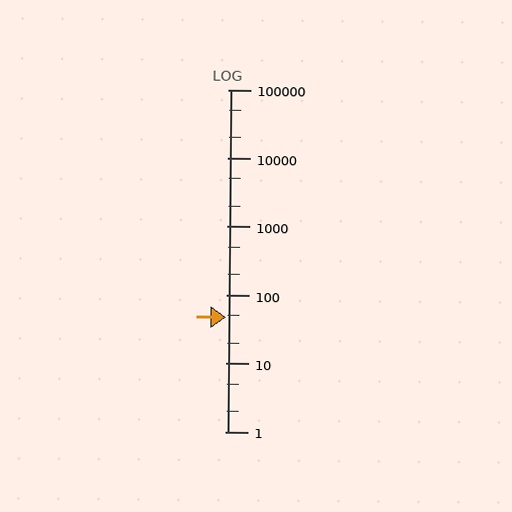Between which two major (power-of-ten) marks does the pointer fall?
The pointer is between 10 and 100.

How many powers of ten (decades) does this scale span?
The scale spans 5 decades, from 1 to 100000.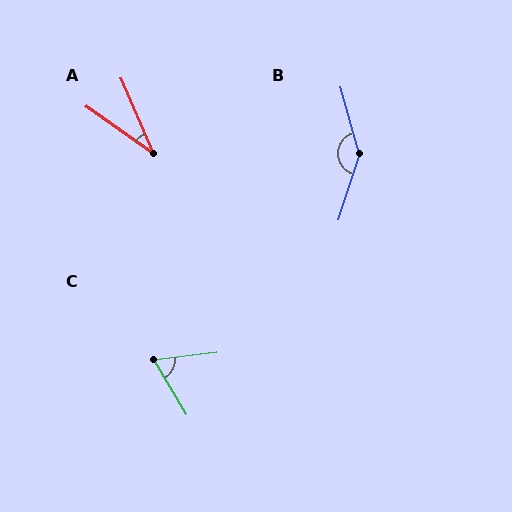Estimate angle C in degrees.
Approximately 66 degrees.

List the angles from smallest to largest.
A (31°), C (66°), B (147°).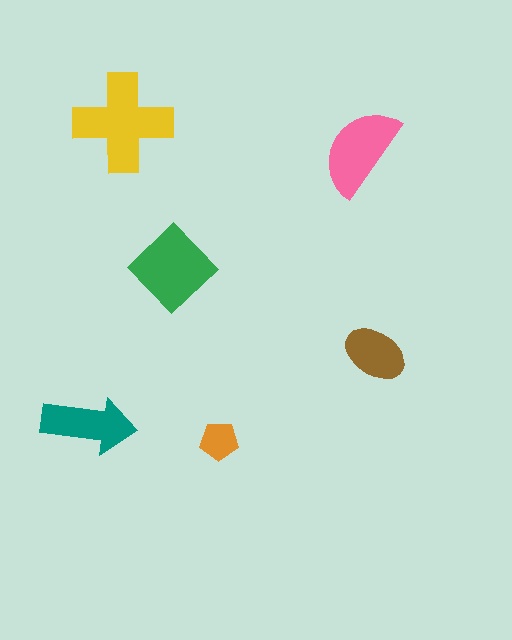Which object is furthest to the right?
The brown ellipse is rightmost.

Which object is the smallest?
The orange pentagon.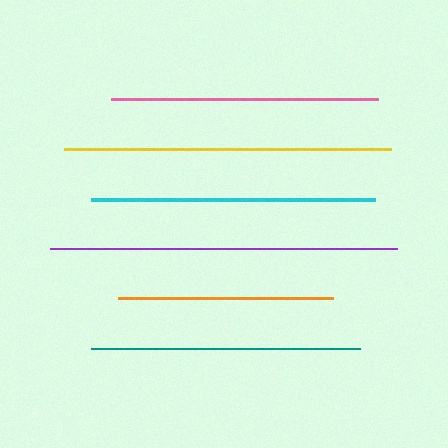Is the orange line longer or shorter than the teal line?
The teal line is longer than the orange line.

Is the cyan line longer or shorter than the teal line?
The cyan line is longer than the teal line.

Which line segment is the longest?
The purple line is the longest at approximately 347 pixels.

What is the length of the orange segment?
The orange segment is approximately 214 pixels long.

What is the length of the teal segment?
The teal segment is approximately 269 pixels long.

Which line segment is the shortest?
The orange line is the shortest at approximately 214 pixels.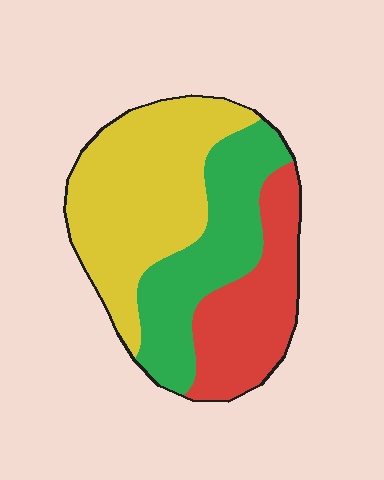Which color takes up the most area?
Yellow, at roughly 45%.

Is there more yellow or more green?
Yellow.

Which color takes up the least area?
Red, at roughly 25%.